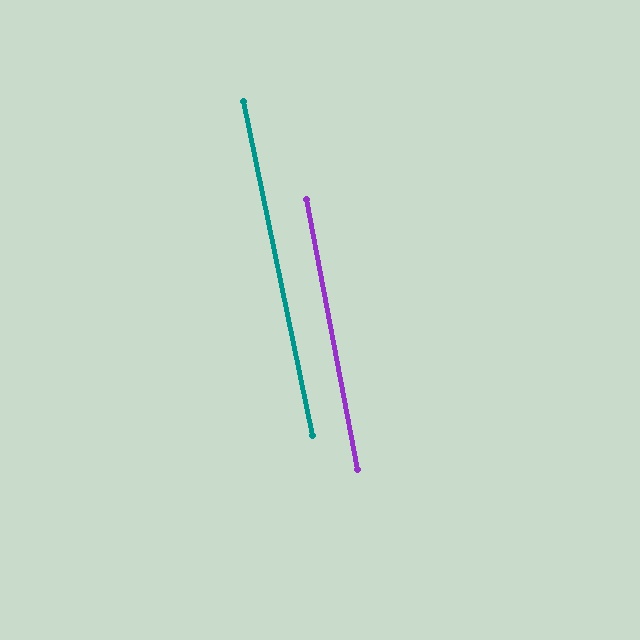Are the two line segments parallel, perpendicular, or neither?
Parallel — their directions differ by only 1.0°.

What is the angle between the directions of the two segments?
Approximately 1 degree.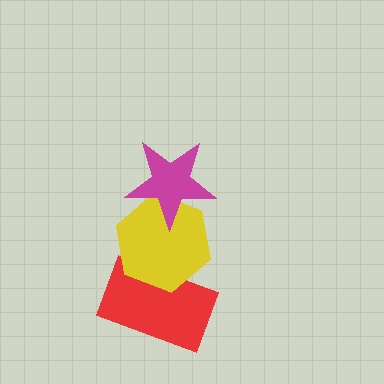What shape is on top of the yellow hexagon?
The magenta star is on top of the yellow hexagon.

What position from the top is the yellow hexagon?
The yellow hexagon is 2nd from the top.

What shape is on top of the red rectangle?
The yellow hexagon is on top of the red rectangle.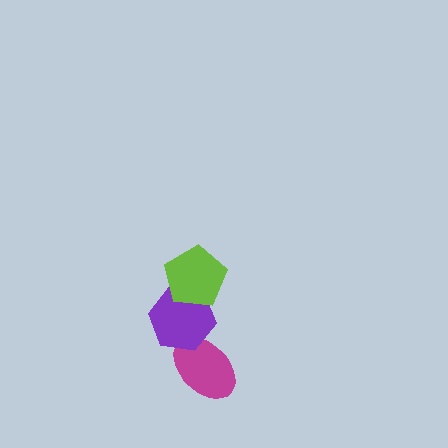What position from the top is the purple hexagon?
The purple hexagon is 2nd from the top.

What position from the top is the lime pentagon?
The lime pentagon is 1st from the top.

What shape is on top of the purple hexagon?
The lime pentagon is on top of the purple hexagon.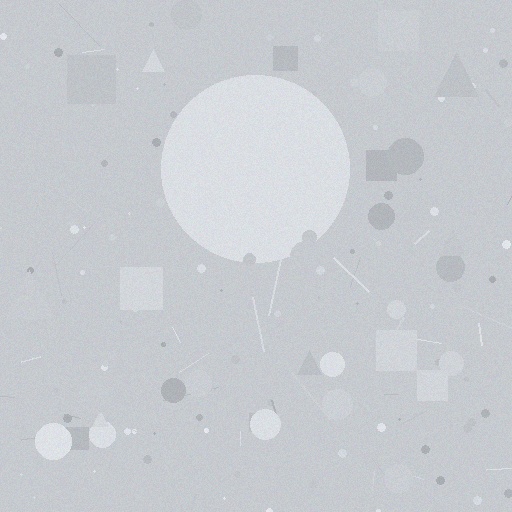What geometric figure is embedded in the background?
A circle is embedded in the background.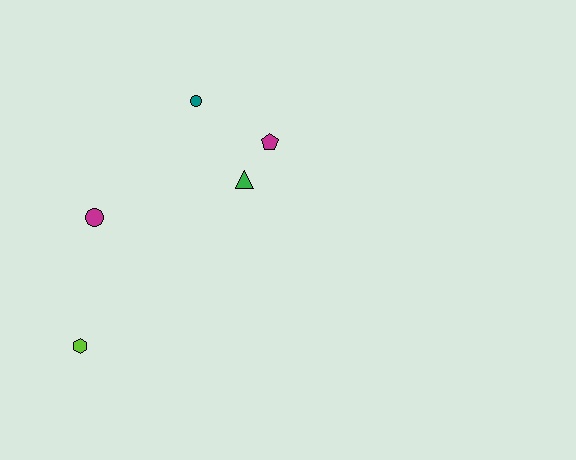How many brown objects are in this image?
There are no brown objects.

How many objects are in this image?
There are 5 objects.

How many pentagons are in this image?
There is 1 pentagon.